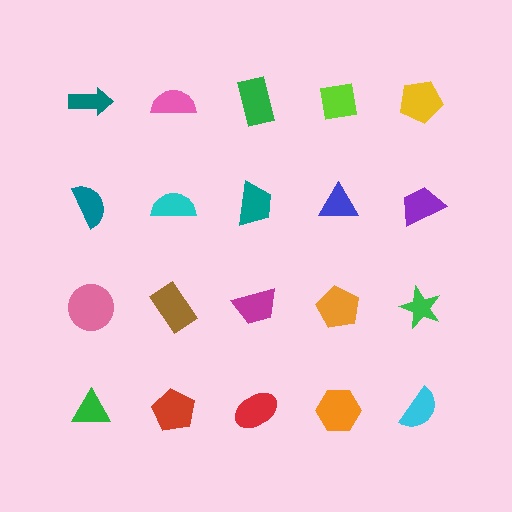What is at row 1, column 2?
A pink semicircle.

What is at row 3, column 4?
An orange pentagon.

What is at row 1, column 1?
A teal arrow.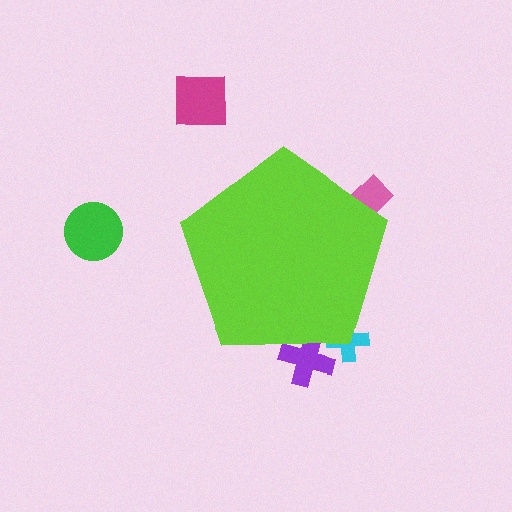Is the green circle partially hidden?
No, the green circle is fully visible.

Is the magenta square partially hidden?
No, the magenta square is fully visible.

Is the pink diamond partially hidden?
Yes, the pink diamond is partially hidden behind the lime pentagon.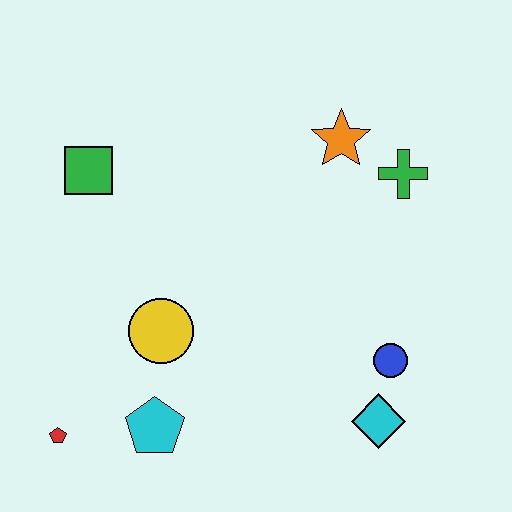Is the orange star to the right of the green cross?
No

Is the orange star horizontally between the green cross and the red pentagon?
Yes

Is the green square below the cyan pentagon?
No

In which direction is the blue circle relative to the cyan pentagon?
The blue circle is to the right of the cyan pentagon.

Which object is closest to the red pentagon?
The cyan pentagon is closest to the red pentagon.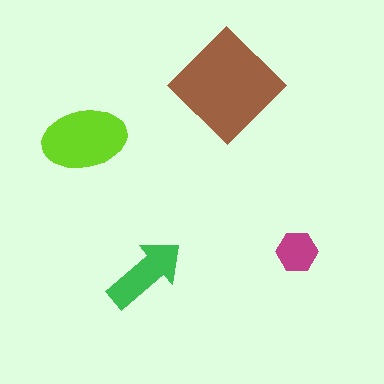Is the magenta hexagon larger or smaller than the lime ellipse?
Smaller.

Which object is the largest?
The brown diamond.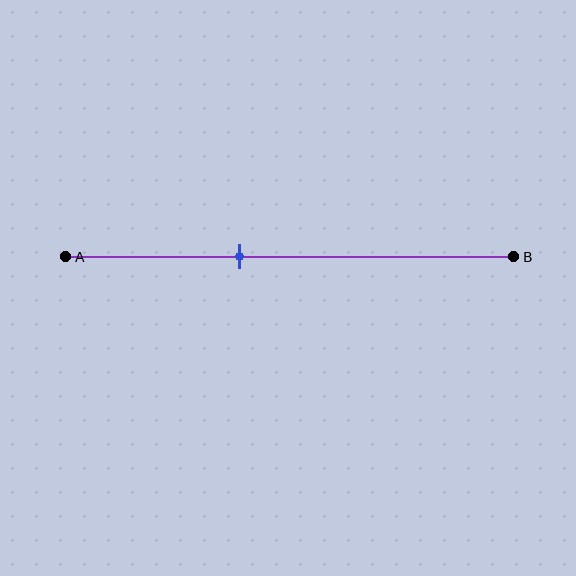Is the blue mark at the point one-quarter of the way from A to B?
No, the mark is at about 40% from A, not at the 25% one-quarter point.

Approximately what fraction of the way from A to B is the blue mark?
The blue mark is approximately 40% of the way from A to B.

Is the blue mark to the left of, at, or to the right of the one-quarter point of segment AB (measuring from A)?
The blue mark is to the right of the one-quarter point of segment AB.